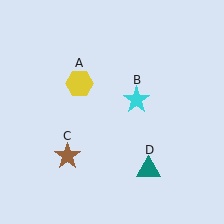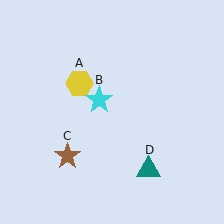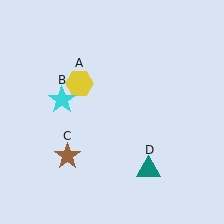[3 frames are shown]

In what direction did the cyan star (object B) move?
The cyan star (object B) moved left.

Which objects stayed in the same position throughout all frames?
Yellow hexagon (object A) and brown star (object C) and teal triangle (object D) remained stationary.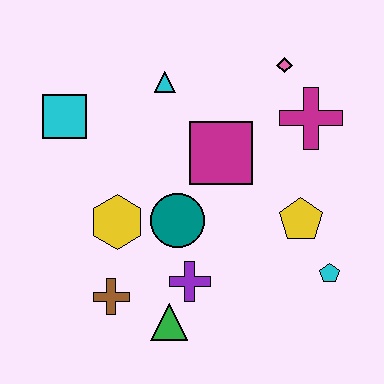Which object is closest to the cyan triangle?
The magenta square is closest to the cyan triangle.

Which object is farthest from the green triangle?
The pink diamond is farthest from the green triangle.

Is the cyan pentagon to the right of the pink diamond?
Yes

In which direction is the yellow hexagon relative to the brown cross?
The yellow hexagon is above the brown cross.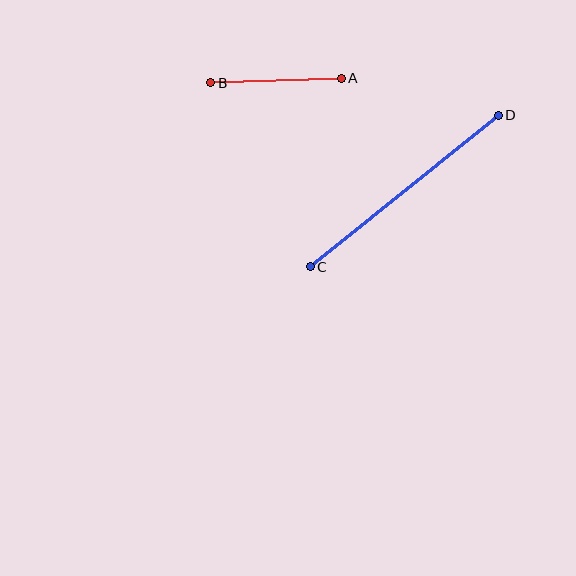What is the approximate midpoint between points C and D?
The midpoint is at approximately (404, 191) pixels.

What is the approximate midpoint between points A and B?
The midpoint is at approximately (276, 81) pixels.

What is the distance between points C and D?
The distance is approximately 241 pixels.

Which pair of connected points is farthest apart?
Points C and D are farthest apart.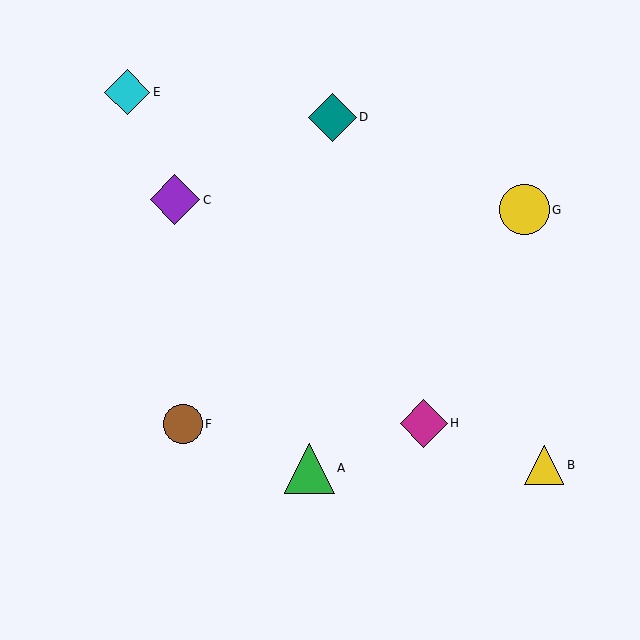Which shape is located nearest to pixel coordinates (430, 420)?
The magenta diamond (labeled H) at (424, 423) is nearest to that location.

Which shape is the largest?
The yellow circle (labeled G) is the largest.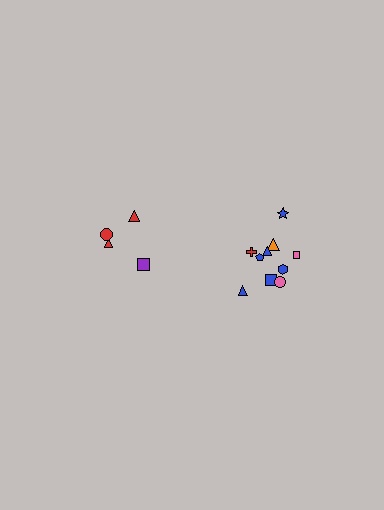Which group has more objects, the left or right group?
The right group.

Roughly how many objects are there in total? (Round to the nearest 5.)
Roughly 15 objects in total.